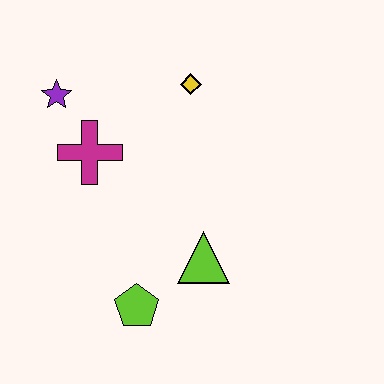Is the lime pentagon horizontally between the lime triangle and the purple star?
Yes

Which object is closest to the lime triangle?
The lime pentagon is closest to the lime triangle.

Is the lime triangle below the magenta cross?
Yes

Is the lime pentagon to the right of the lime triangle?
No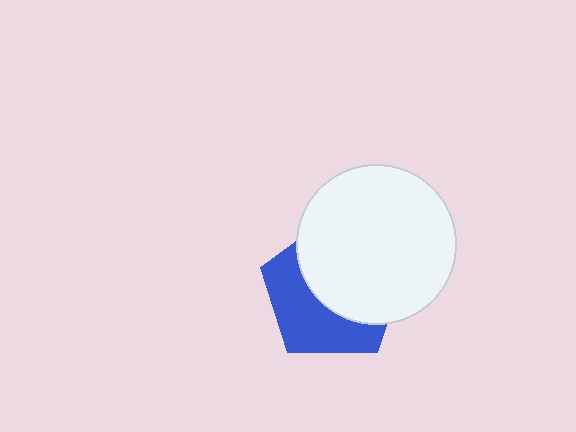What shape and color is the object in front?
The object in front is a white circle.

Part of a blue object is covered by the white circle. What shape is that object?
It is a pentagon.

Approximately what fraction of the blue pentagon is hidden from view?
Roughly 55% of the blue pentagon is hidden behind the white circle.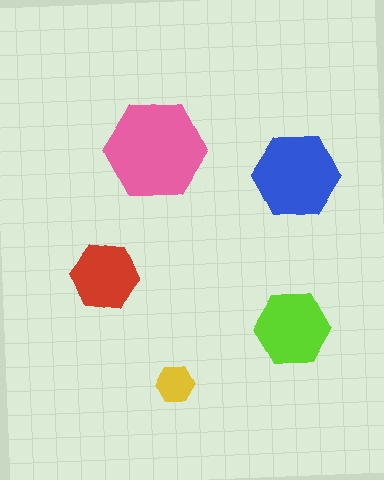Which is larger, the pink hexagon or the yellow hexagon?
The pink one.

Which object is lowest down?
The yellow hexagon is bottommost.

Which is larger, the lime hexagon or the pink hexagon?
The pink one.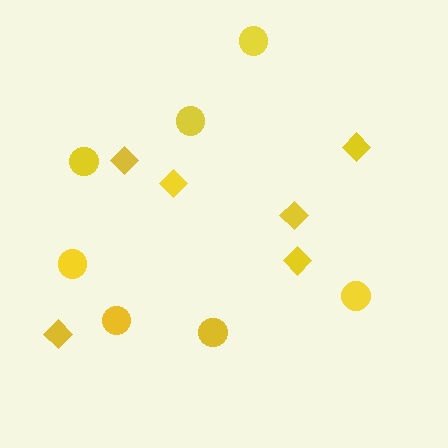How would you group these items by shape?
There are 2 groups: one group of diamonds (6) and one group of circles (7).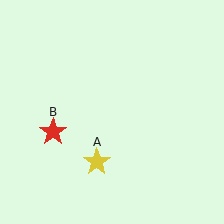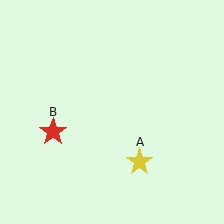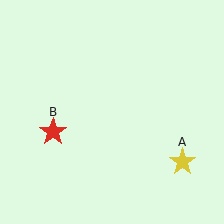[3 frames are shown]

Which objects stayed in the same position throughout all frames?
Red star (object B) remained stationary.